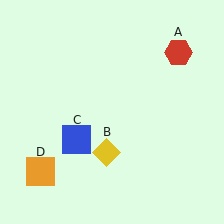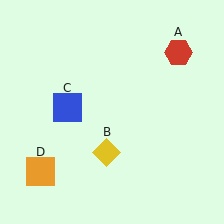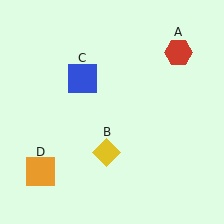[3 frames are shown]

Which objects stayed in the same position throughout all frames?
Red hexagon (object A) and yellow diamond (object B) and orange square (object D) remained stationary.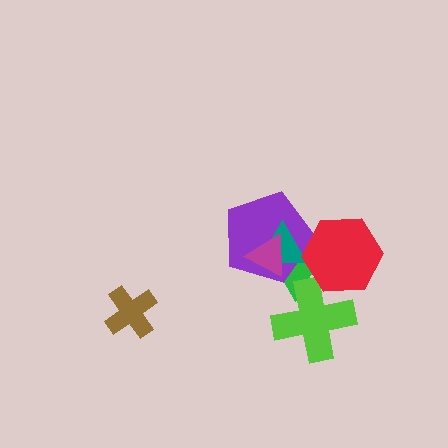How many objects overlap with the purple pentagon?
4 objects overlap with the purple pentagon.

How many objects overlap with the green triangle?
5 objects overlap with the green triangle.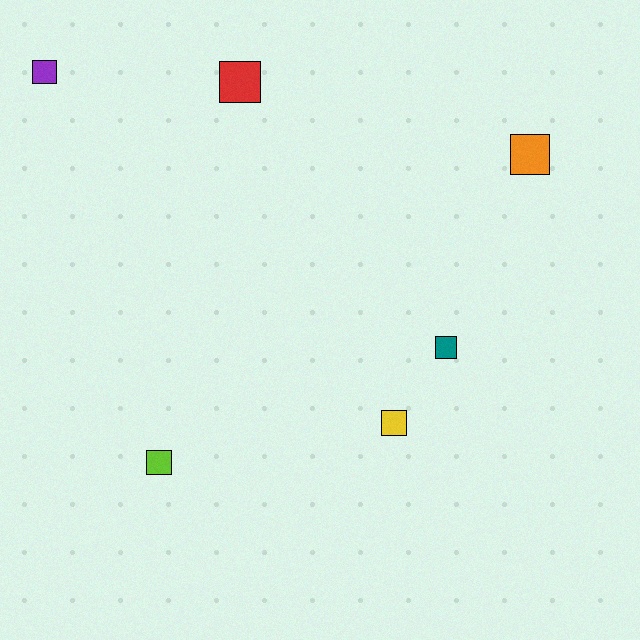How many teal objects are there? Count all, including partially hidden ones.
There is 1 teal object.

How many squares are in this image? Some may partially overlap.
There are 6 squares.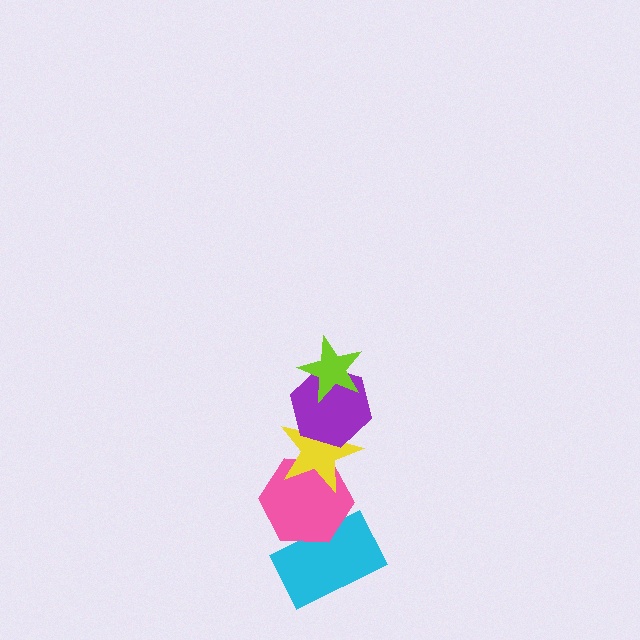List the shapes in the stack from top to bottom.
From top to bottom: the lime star, the purple hexagon, the yellow star, the pink hexagon, the cyan rectangle.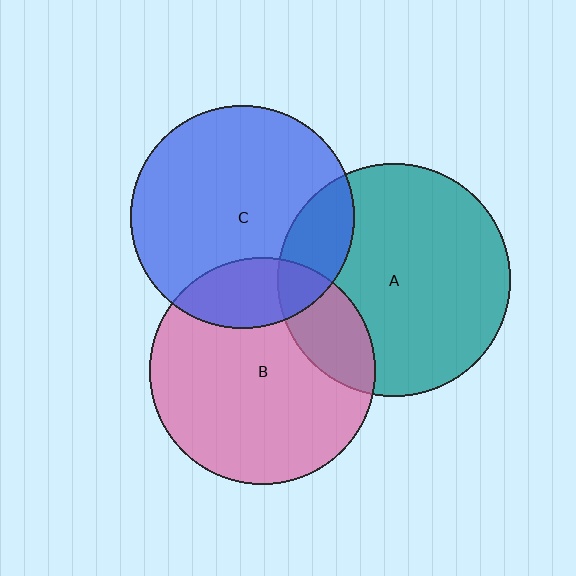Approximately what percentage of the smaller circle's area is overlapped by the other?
Approximately 20%.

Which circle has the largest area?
Circle A (teal).